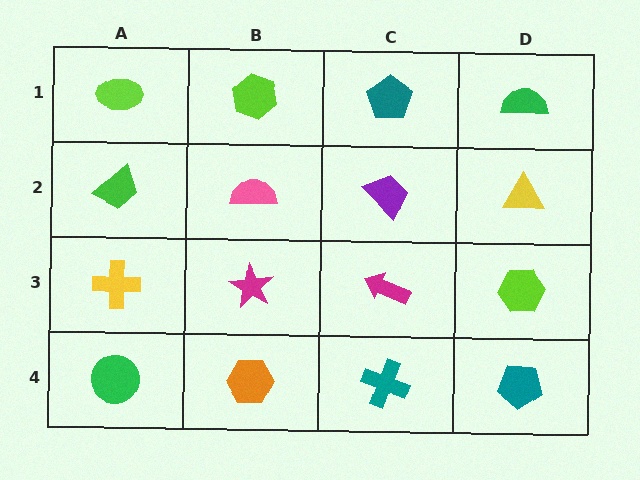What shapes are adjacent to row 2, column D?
A green semicircle (row 1, column D), a lime hexagon (row 3, column D), a purple trapezoid (row 2, column C).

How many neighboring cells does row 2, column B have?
4.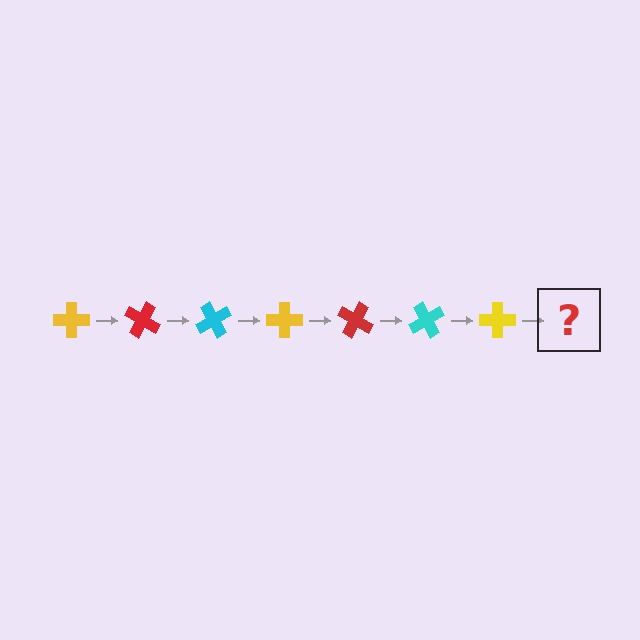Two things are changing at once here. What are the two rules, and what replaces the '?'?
The two rules are that it rotates 30 degrees each step and the color cycles through yellow, red, and cyan. The '?' should be a red cross, rotated 210 degrees from the start.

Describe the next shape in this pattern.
It should be a red cross, rotated 210 degrees from the start.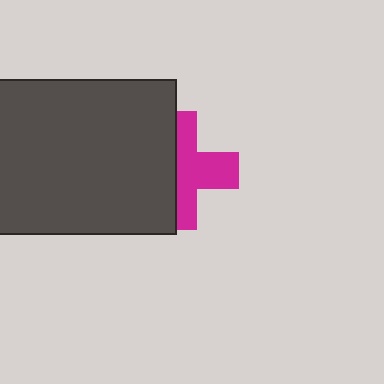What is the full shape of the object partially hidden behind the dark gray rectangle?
The partially hidden object is a magenta cross.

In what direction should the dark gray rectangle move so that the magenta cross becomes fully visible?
The dark gray rectangle should move left. That is the shortest direction to clear the overlap and leave the magenta cross fully visible.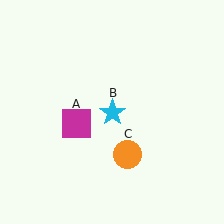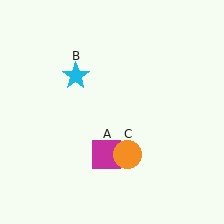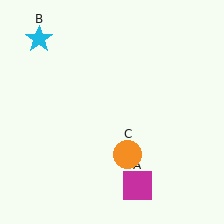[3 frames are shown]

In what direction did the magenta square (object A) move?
The magenta square (object A) moved down and to the right.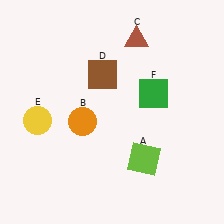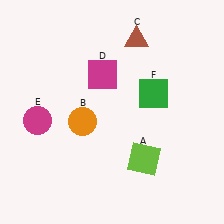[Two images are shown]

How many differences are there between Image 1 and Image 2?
There are 2 differences between the two images.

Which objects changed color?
D changed from brown to magenta. E changed from yellow to magenta.